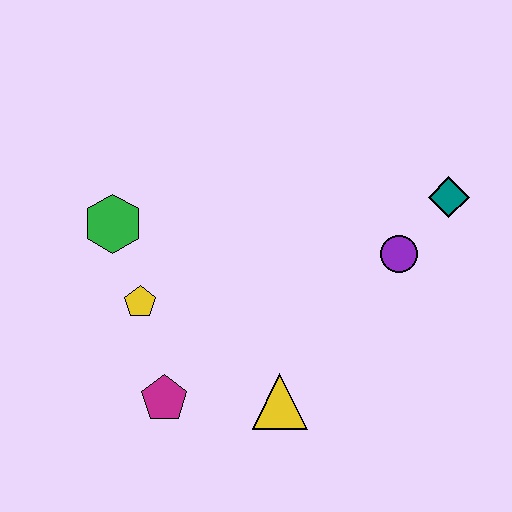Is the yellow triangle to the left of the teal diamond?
Yes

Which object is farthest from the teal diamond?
The magenta pentagon is farthest from the teal diamond.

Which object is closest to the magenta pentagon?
The yellow pentagon is closest to the magenta pentagon.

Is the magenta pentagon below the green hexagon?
Yes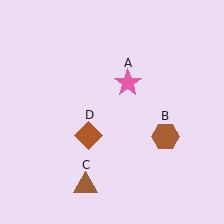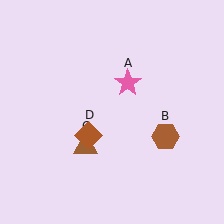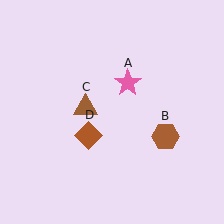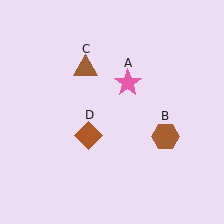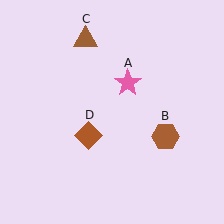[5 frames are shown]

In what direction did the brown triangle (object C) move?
The brown triangle (object C) moved up.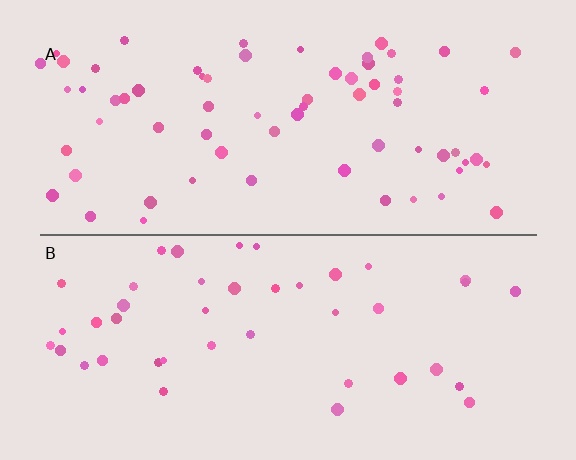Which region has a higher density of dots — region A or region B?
A (the top).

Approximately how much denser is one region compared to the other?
Approximately 1.6× — region A over region B.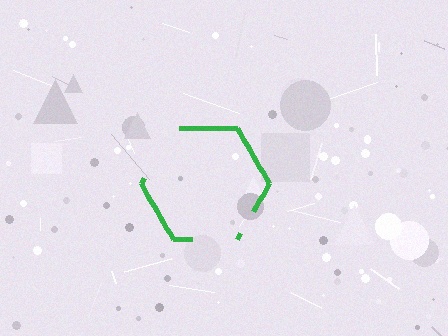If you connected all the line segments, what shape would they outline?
They would outline a hexagon.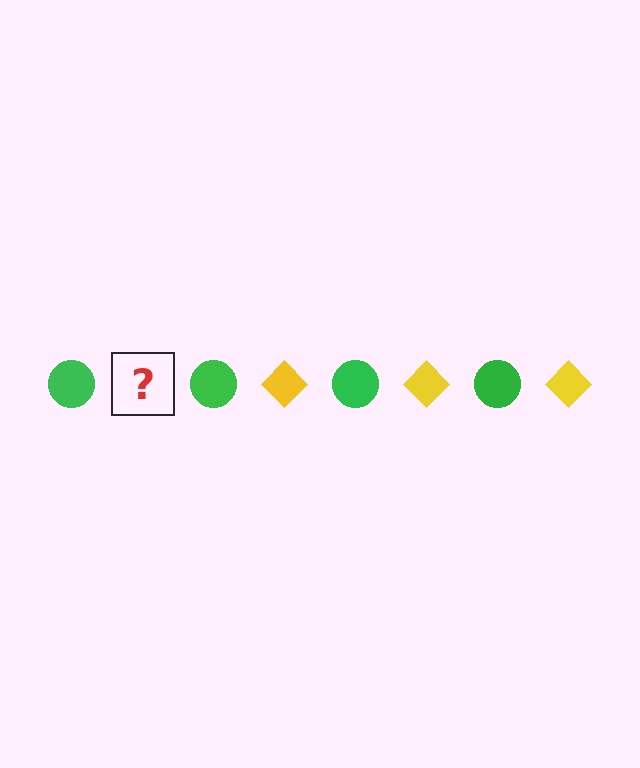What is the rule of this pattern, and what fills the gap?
The rule is that the pattern alternates between green circle and yellow diamond. The gap should be filled with a yellow diamond.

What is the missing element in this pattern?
The missing element is a yellow diamond.